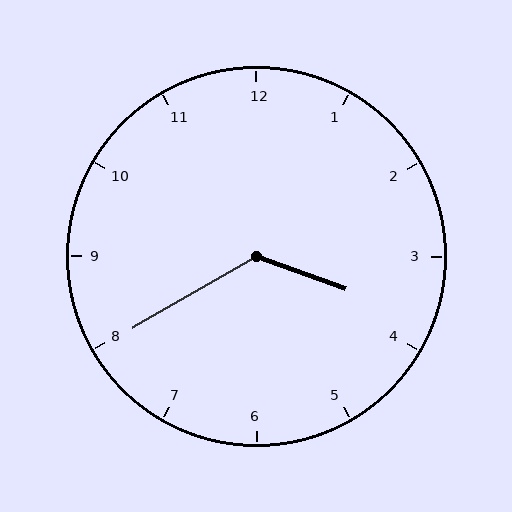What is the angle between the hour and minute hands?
Approximately 130 degrees.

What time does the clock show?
3:40.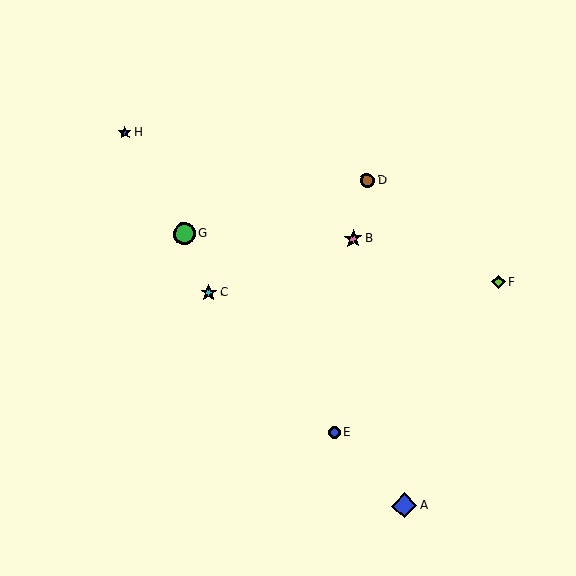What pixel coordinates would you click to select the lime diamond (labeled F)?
Click at (499, 282) to select the lime diamond F.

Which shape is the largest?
The blue diamond (labeled A) is the largest.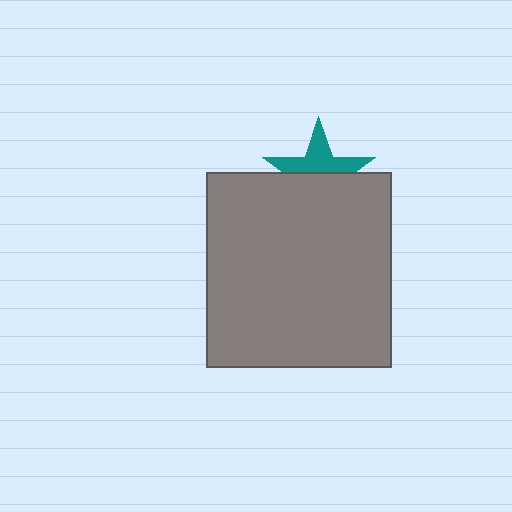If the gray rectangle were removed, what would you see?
You would see the complete teal star.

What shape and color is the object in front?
The object in front is a gray rectangle.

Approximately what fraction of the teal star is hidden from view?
Roughly 53% of the teal star is hidden behind the gray rectangle.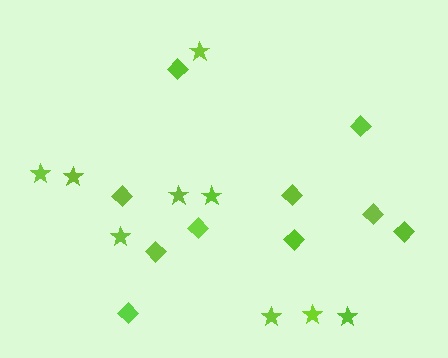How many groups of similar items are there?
There are 2 groups: one group of stars (9) and one group of diamonds (10).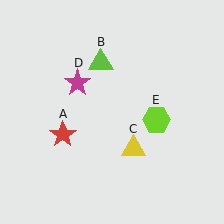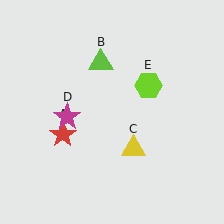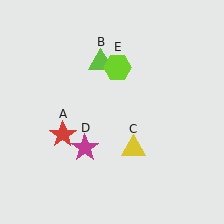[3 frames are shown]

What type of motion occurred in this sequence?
The magenta star (object D), lime hexagon (object E) rotated counterclockwise around the center of the scene.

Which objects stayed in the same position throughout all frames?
Red star (object A) and lime triangle (object B) and yellow triangle (object C) remained stationary.